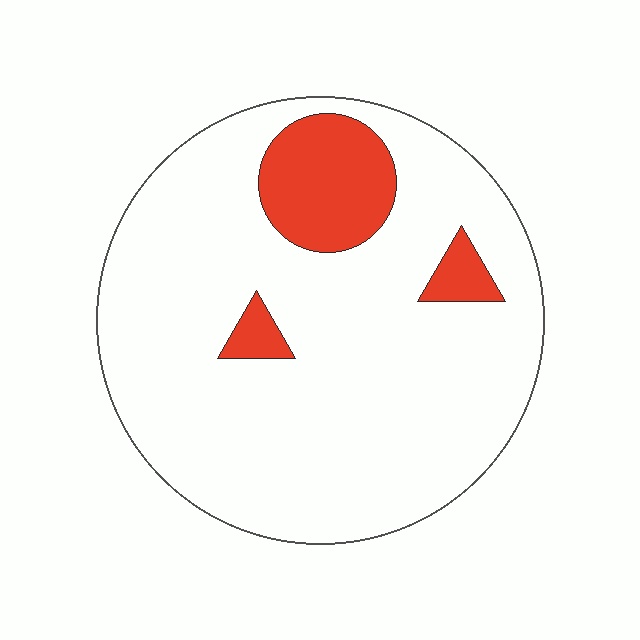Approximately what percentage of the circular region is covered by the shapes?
Approximately 15%.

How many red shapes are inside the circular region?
3.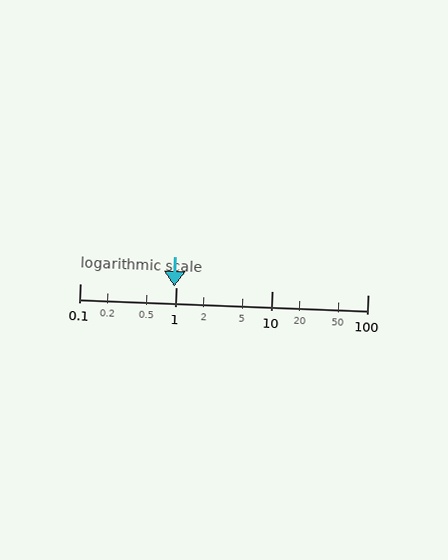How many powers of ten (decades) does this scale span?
The scale spans 3 decades, from 0.1 to 100.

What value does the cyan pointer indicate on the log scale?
The pointer indicates approximately 0.96.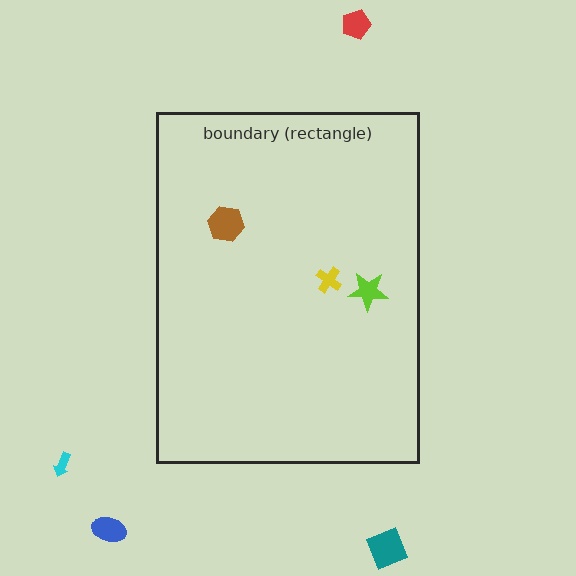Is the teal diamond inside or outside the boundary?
Outside.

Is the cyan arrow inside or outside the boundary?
Outside.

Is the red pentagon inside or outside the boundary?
Outside.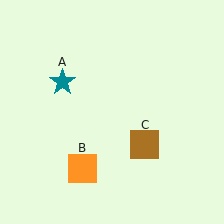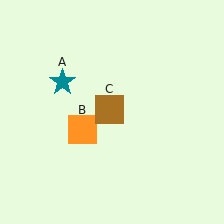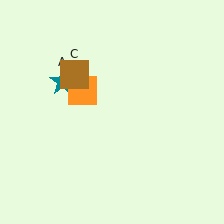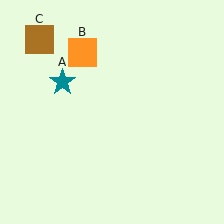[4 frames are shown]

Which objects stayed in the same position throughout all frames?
Teal star (object A) remained stationary.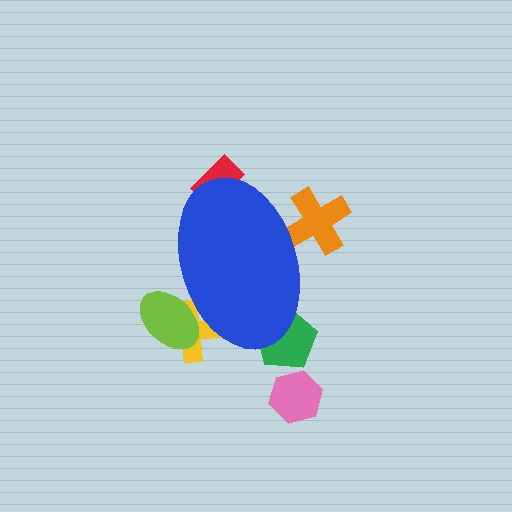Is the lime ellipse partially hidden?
Yes, the lime ellipse is partially hidden behind the blue ellipse.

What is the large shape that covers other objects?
A blue ellipse.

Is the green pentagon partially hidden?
Yes, the green pentagon is partially hidden behind the blue ellipse.